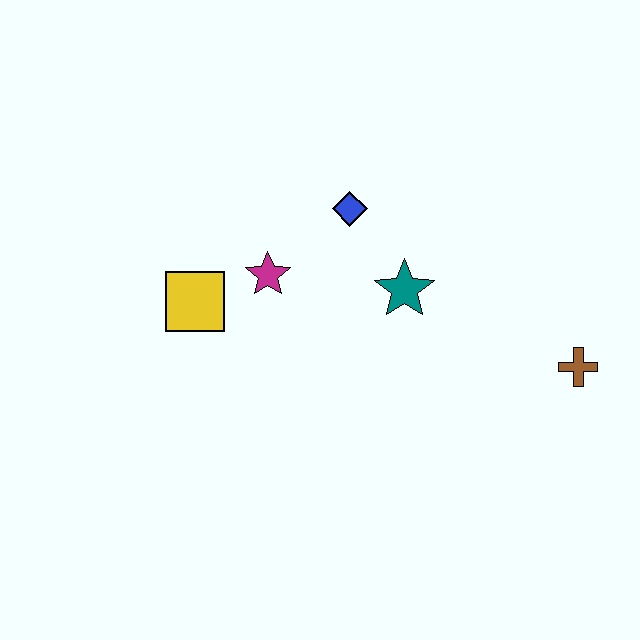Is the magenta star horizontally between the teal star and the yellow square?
Yes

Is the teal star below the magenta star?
Yes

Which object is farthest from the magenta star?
The brown cross is farthest from the magenta star.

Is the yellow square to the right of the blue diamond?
No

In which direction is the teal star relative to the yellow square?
The teal star is to the right of the yellow square.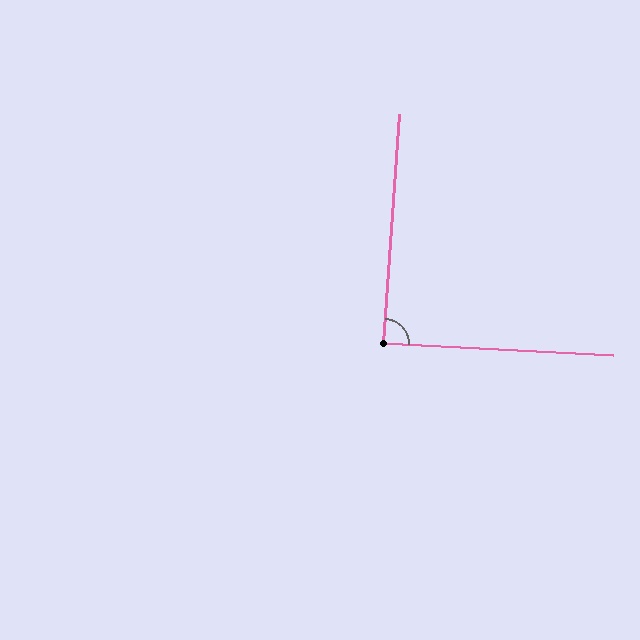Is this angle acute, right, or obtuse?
It is approximately a right angle.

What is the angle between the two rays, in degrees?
Approximately 89 degrees.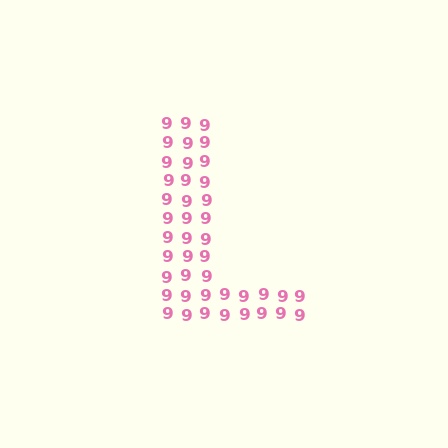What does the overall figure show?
The overall figure shows the letter L.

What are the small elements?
The small elements are digit 9's.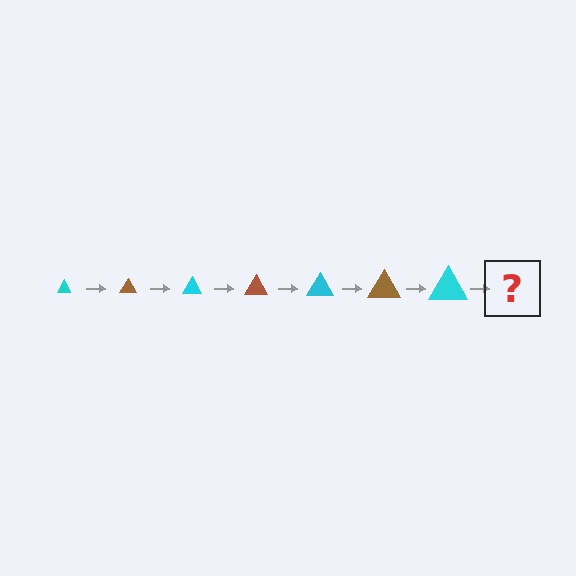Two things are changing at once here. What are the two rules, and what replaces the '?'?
The two rules are that the triangle grows larger each step and the color cycles through cyan and brown. The '?' should be a brown triangle, larger than the previous one.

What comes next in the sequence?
The next element should be a brown triangle, larger than the previous one.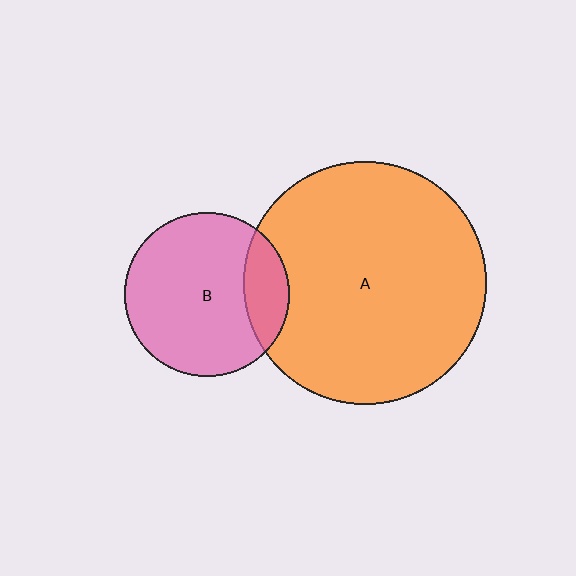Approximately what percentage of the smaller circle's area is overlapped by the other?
Approximately 20%.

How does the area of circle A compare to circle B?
Approximately 2.2 times.